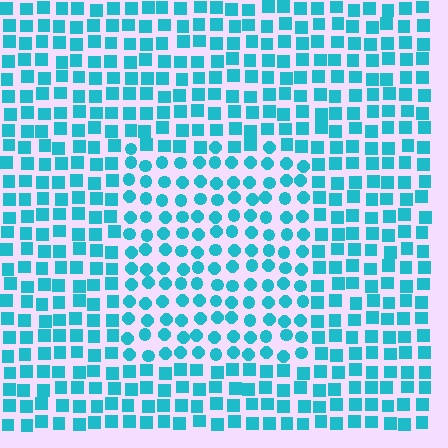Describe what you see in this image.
The image is filled with small cyan elements arranged in a uniform grid. A rectangle-shaped region contains circles, while the surrounding area contains squares. The boundary is defined purely by the change in element shape.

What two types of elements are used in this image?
The image uses circles inside the rectangle region and squares outside it.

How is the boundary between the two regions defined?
The boundary is defined by a change in element shape: circles inside vs. squares outside. All elements share the same color and spacing.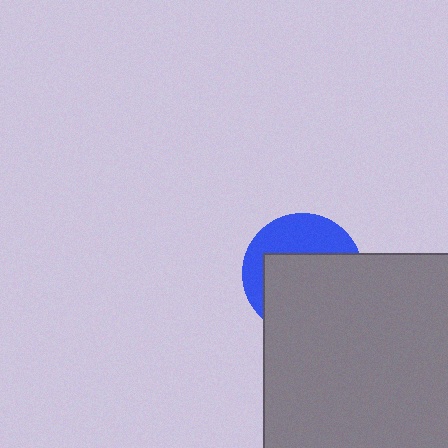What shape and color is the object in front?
The object in front is a gray rectangle.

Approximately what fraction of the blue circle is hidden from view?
Roughly 61% of the blue circle is hidden behind the gray rectangle.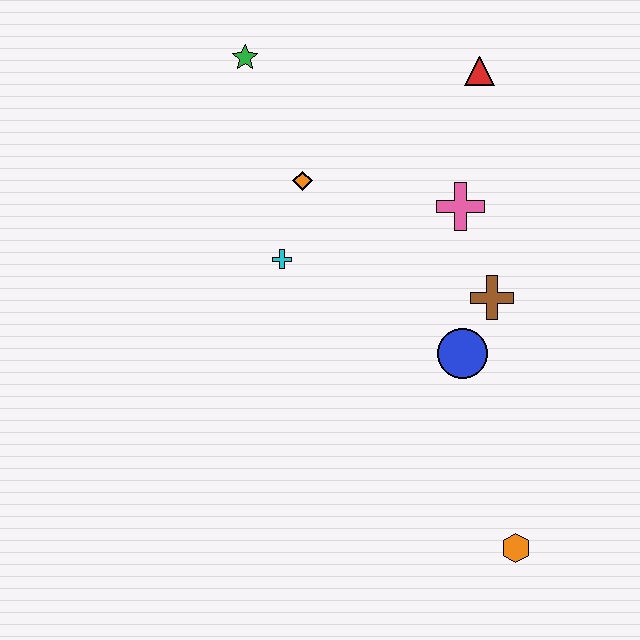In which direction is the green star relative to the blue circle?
The green star is above the blue circle.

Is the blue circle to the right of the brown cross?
No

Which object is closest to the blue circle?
The brown cross is closest to the blue circle.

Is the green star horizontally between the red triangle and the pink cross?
No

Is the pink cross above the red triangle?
No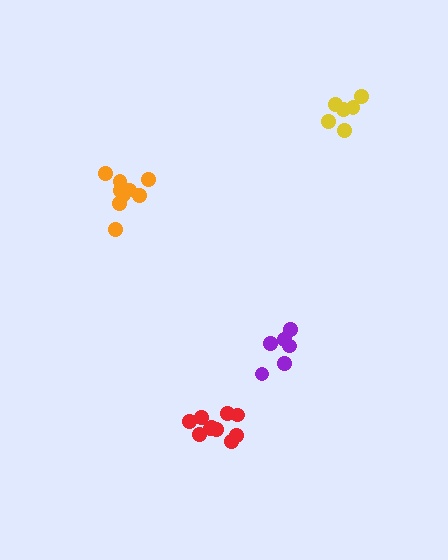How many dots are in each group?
Group 1: 10 dots, Group 2: 6 dots, Group 3: 6 dots, Group 4: 10 dots (32 total).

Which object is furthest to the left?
The orange cluster is leftmost.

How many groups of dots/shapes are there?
There are 4 groups.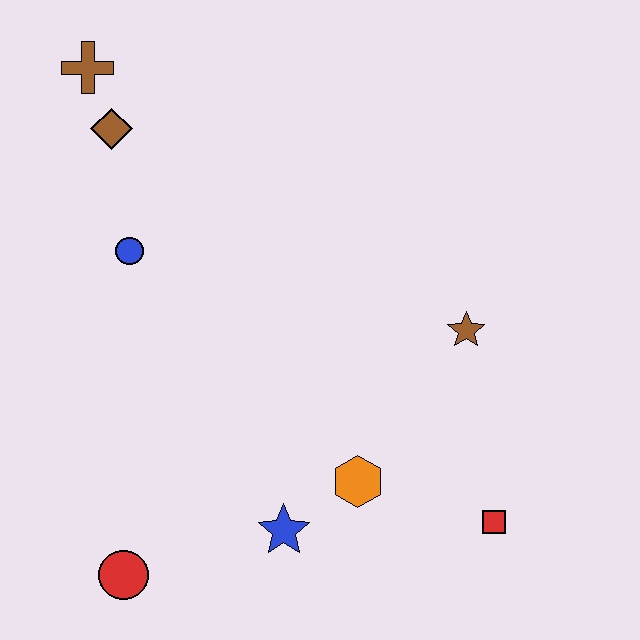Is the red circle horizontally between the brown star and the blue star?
No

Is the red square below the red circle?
No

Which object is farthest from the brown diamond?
The red square is farthest from the brown diamond.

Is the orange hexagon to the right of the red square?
No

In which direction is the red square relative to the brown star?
The red square is below the brown star.